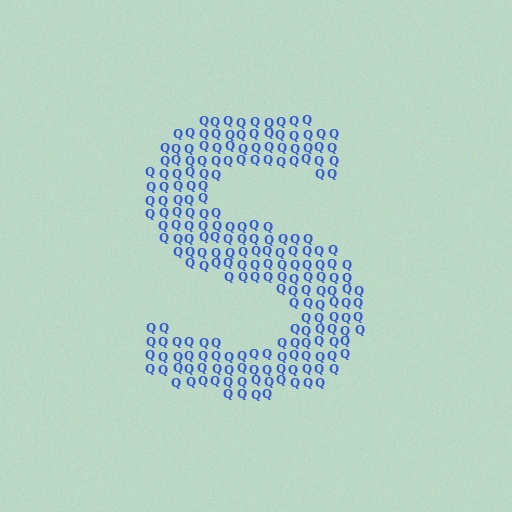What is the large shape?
The large shape is the letter S.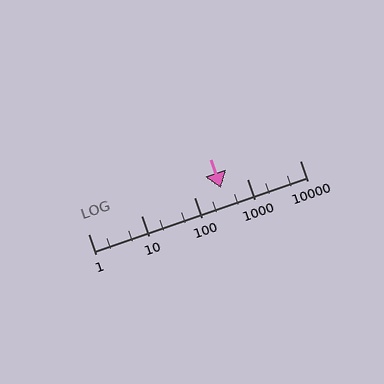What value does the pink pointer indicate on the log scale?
The pointer indicates approximately 320.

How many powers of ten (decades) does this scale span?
The scale spans 4 decades, from 1 to 10000.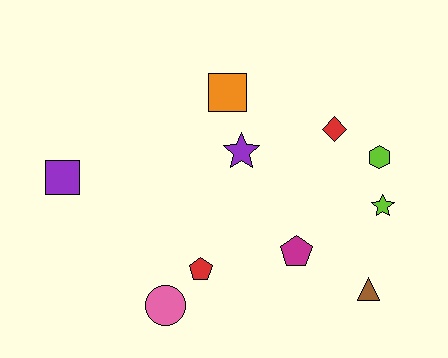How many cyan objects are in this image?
There are no cyan objects.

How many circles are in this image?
There is 1 circle.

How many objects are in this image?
There are 10 objects.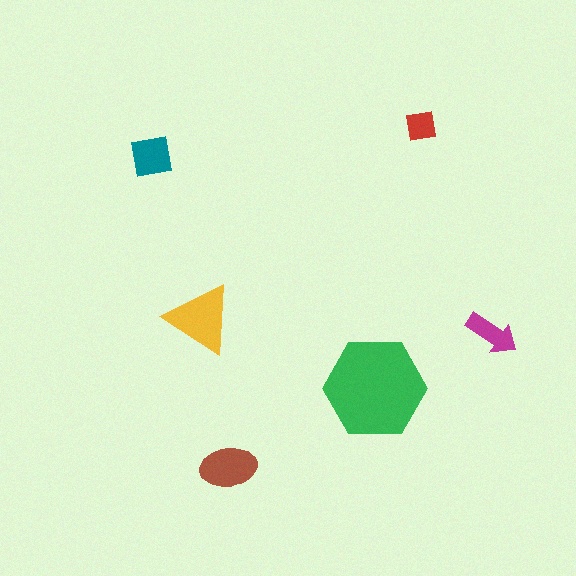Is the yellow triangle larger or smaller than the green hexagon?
Smaller.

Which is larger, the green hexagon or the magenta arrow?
The green hexagon.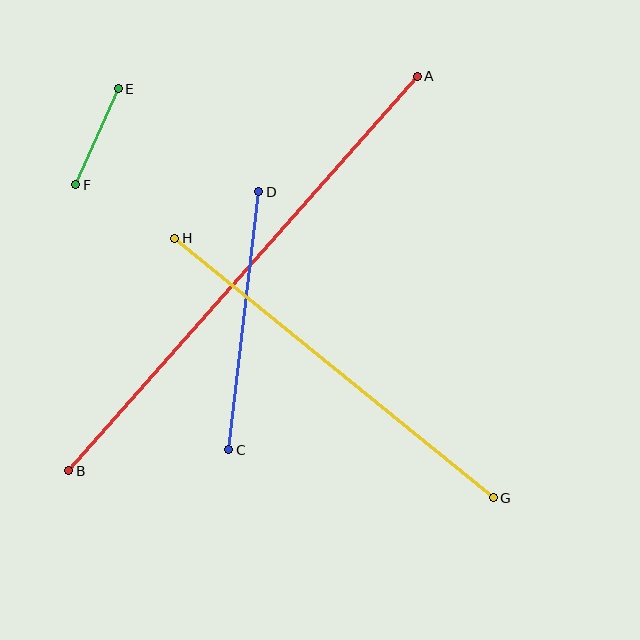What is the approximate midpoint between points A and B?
The midpoint is at approximately (243, 274) pixels.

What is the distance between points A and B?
The distance is approximately 526 pixels.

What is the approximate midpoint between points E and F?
The midpoint is at approximately (97, 137) pixels.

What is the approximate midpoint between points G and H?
The midpoint is at approximately (334, 368) pixels.